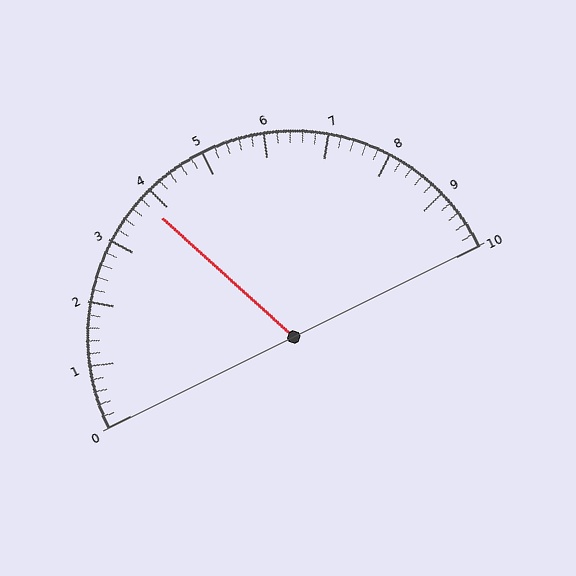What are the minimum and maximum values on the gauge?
The gauge ranges from 0 to 10.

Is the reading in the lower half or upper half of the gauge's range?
The reading is in the lower half of the range (0 to 10).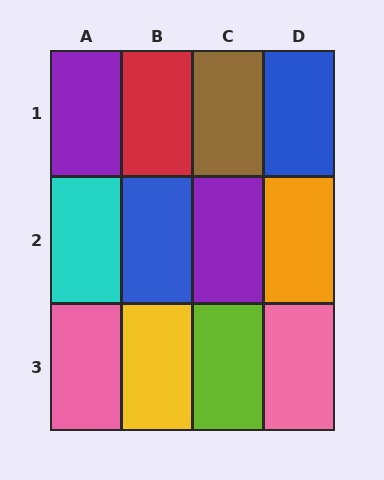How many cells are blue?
2 cells are blue.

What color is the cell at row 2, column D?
Orange.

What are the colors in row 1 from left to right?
Purple, red, brown, blue.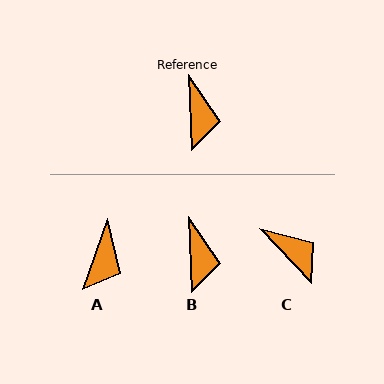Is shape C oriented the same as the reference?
No, it is off by about 41 degrees.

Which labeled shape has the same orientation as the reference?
B.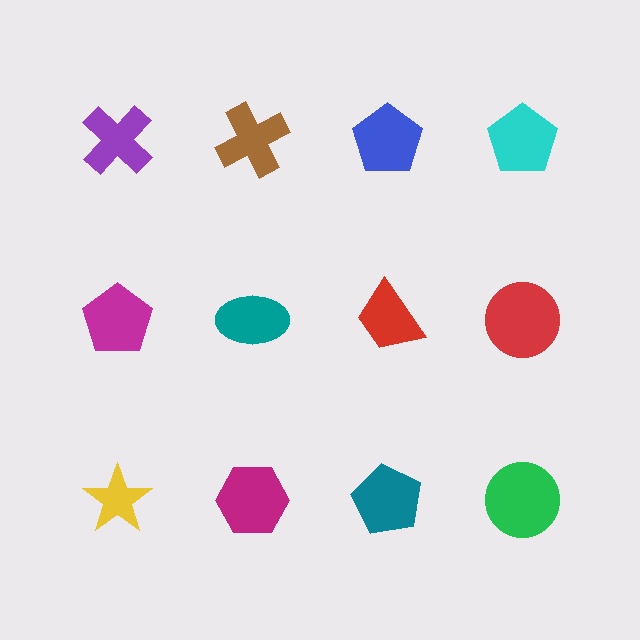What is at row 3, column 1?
A yellow star.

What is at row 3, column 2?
A magenta hexagon.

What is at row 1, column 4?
A cyan pentagon.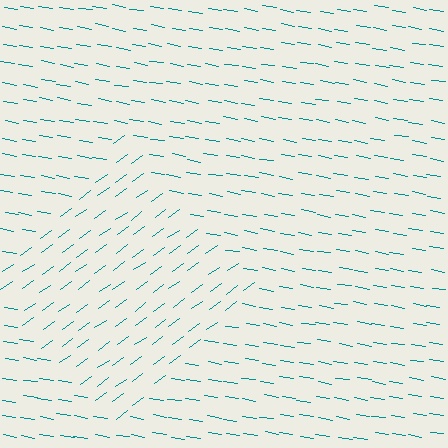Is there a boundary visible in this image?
Yes, there is a texture boundary formed by a change in line orientation.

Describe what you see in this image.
The image is filled with small teal line segments. A diamond region in the image has lines oriented differently from the surrounding lines, creating a visible texture boundary.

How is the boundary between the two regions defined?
The boundary is defined purely by a change in line orientation (approximately 45 degrees difference). All lines are the same color and thickness.